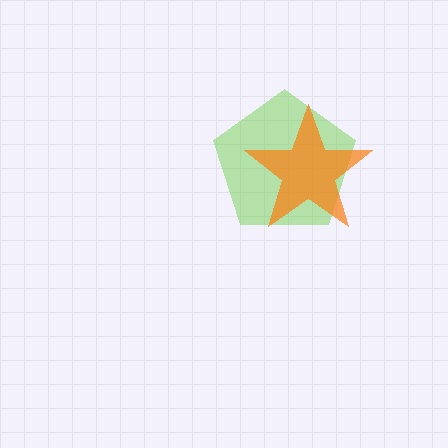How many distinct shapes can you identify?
There are 2 distinct shapes: a lime pentagon, an orange star.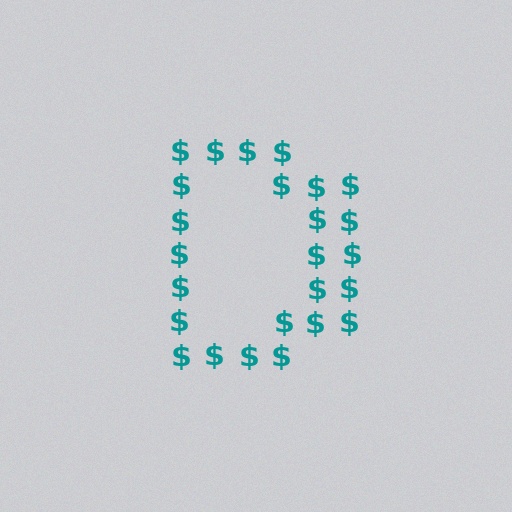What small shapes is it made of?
It is made of small dollar signs.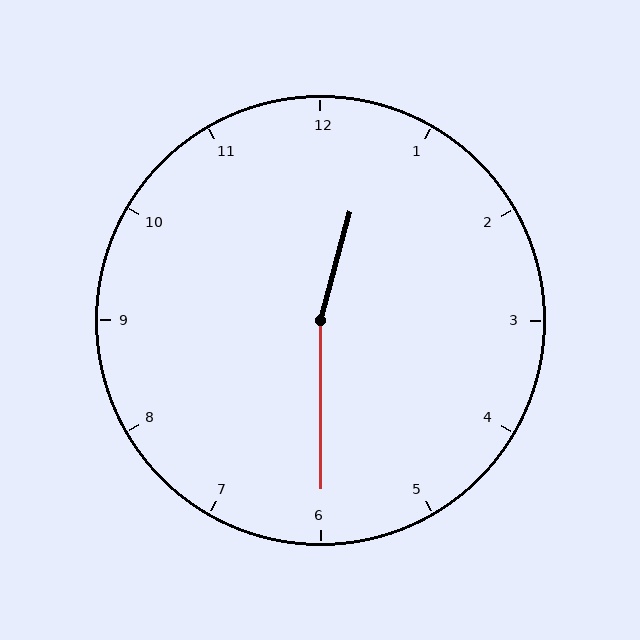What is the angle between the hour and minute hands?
Approximately 165 degrees.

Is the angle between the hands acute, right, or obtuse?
It is obtuse.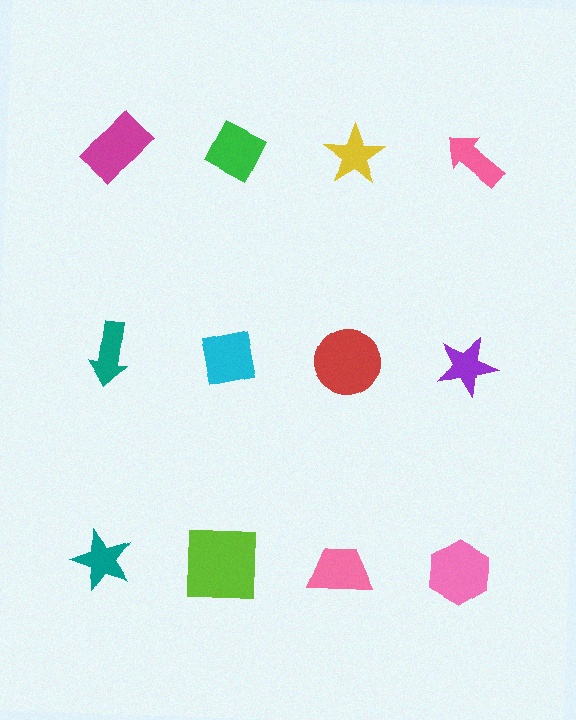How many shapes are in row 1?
4 shapes.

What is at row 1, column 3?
A yellow star.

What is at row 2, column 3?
A red circle.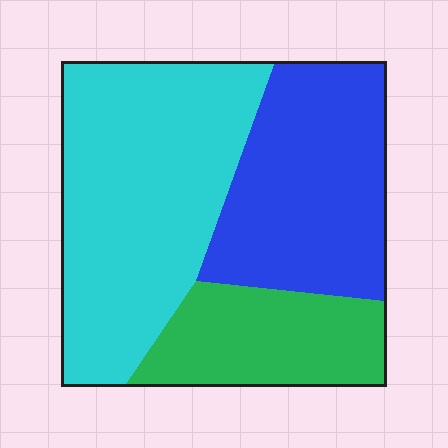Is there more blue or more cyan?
Cyan.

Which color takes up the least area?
Green, at roughly 20%.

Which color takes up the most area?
Cyan, at roughly 45%.